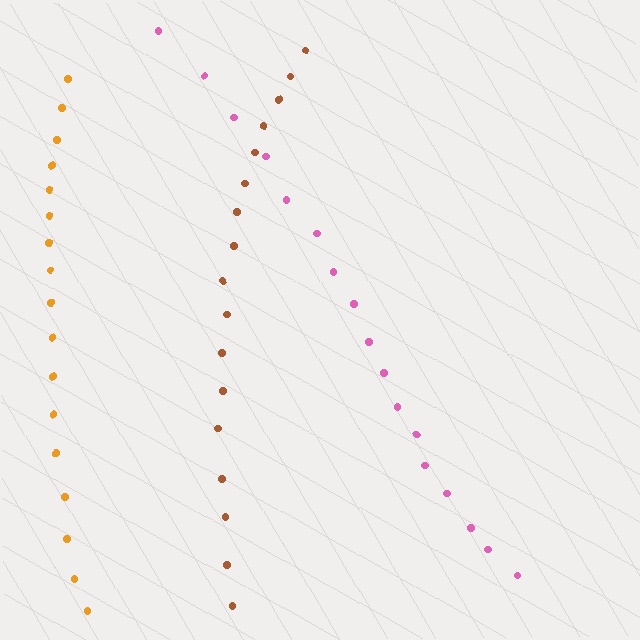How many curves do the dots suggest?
There are 3 distinct paths.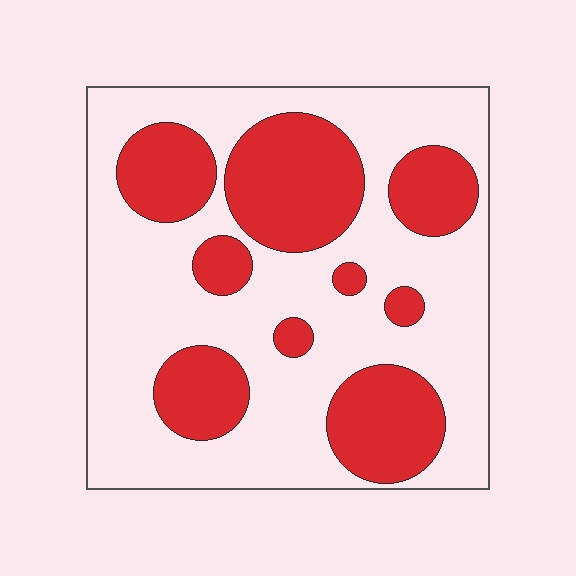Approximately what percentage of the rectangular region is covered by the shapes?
Approximately 35%.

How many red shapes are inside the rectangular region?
9.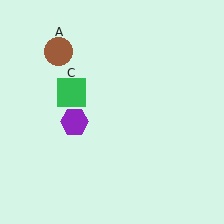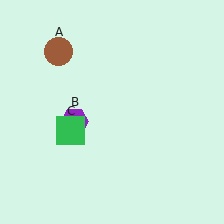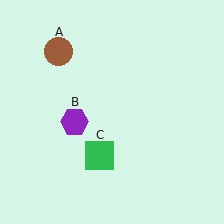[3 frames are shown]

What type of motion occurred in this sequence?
The green square (object C) rotated counterclockwise around the center of the scene.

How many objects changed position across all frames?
1 object changed position: green square (object C).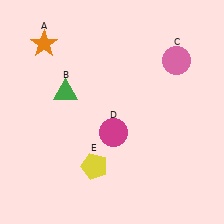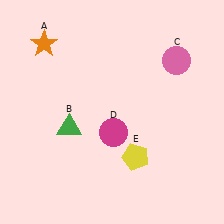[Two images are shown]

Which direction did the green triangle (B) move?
The green triangle (B) moved down.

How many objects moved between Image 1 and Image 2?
2 objects moved between the two images.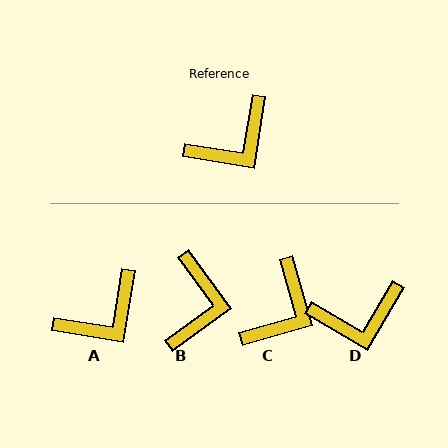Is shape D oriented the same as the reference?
No, it is off by about 21 degrees.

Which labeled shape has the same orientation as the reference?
A.